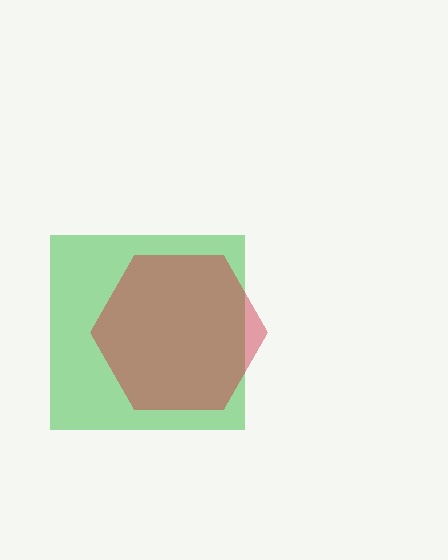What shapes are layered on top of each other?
The layered shapes are: a green square, a red hexagon.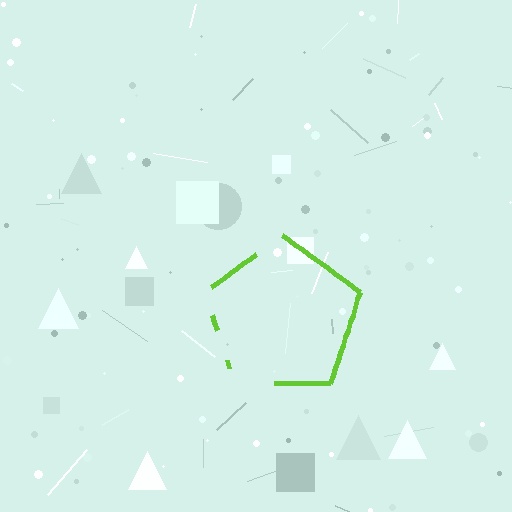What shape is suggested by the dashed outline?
The dashed outline suggests a pentagon.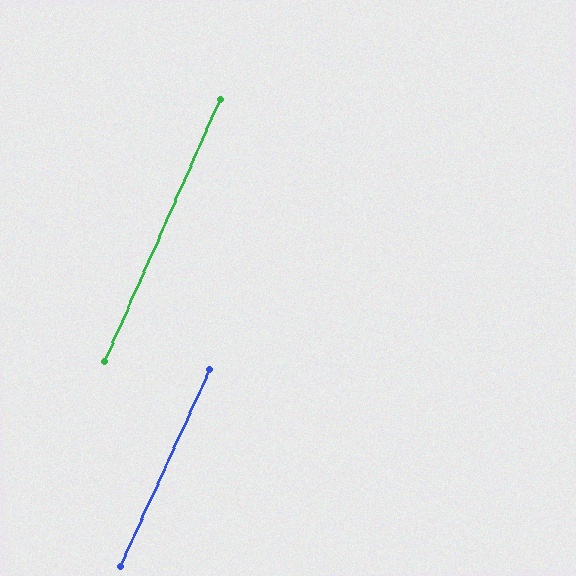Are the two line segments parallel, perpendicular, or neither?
Parallel — their directions differ by only 0.6°.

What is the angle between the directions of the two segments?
Approximately 1 degree.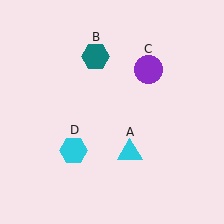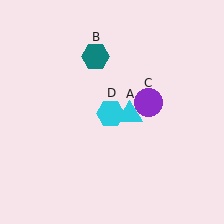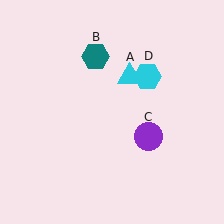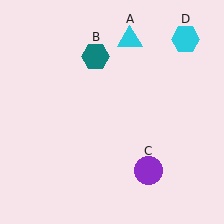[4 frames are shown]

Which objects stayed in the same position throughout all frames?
Teal hexagon (object B) remained stationary.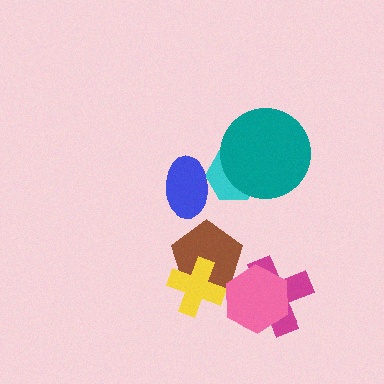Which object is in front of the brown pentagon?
The yellow cross is in front of the brown pentagon.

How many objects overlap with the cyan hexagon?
2 objects overlap with the cyan hexagon.